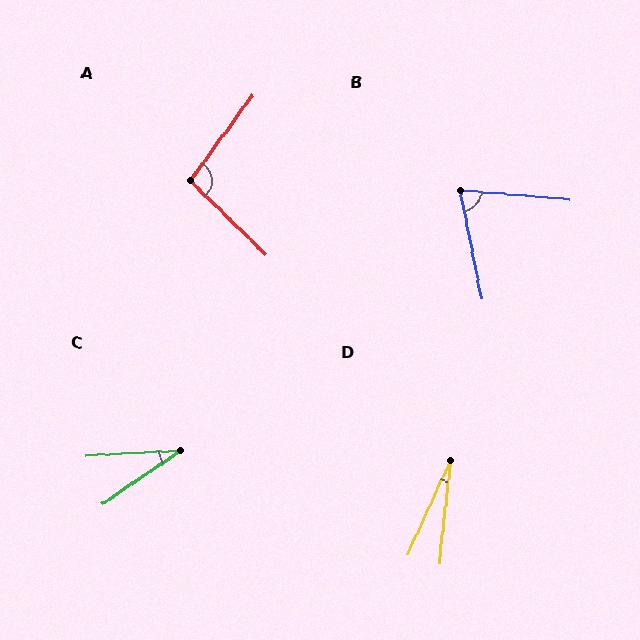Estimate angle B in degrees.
Approximately 74 degrees.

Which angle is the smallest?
D, at approximately 18 degrees.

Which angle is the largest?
A, at approximately 98 degrees.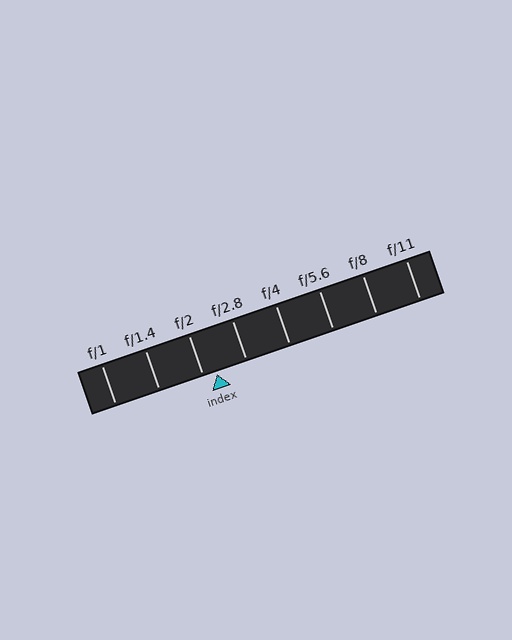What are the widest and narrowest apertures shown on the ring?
The widest aperture shown is f/1 and the narrowest is f/11.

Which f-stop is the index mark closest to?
The index mark is closest to f/2.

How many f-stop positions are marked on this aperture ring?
There are 8 f-stop positions marked.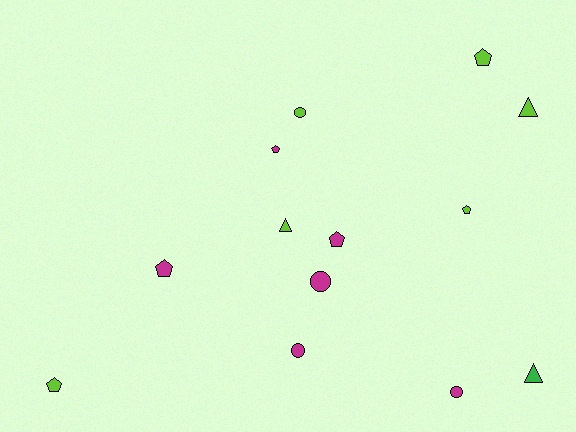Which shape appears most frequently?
Pentagon, with 6 objects.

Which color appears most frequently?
Magenta, with 6 objects.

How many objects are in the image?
There are 13 objects.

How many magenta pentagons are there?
There are 3 magenta pentagons.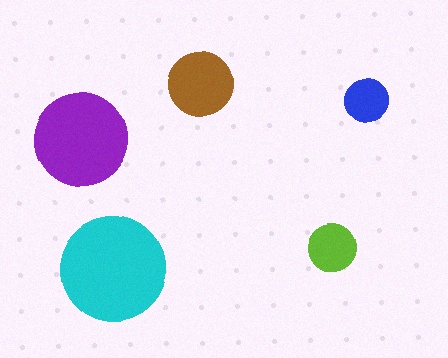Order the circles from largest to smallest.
the cyan one, the purple one, the brown one, the lime one, the blue one.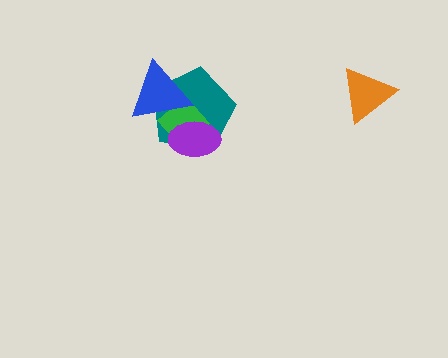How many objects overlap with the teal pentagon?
3 objects overlap with the teal pentagon.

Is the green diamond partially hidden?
Yes, it is partially covered by another shape.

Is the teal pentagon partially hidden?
Yes, it is partially covered by another shape.